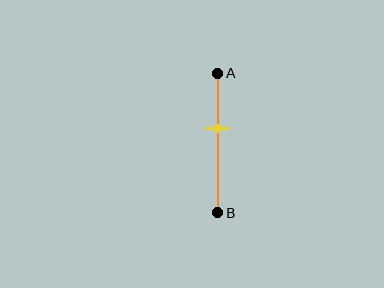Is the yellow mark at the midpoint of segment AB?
No, the mark is at about 40% from A, not at the 50% midpoint.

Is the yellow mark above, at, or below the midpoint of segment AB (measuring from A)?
The yellow mark is above the midpoint of segment AB.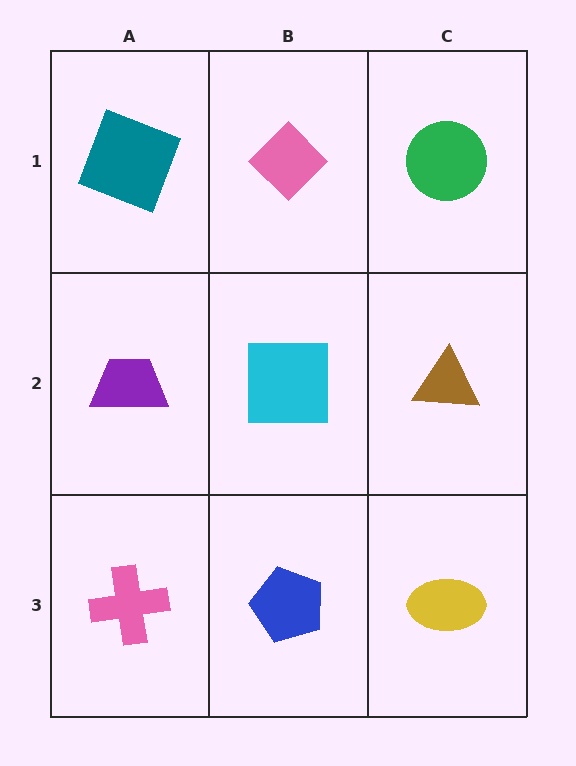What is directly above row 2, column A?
A teal square.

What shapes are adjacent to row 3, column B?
A cyan square (row 2, column B), a pink cross (row 3, column A), a yellow ellipse (row 3, column C).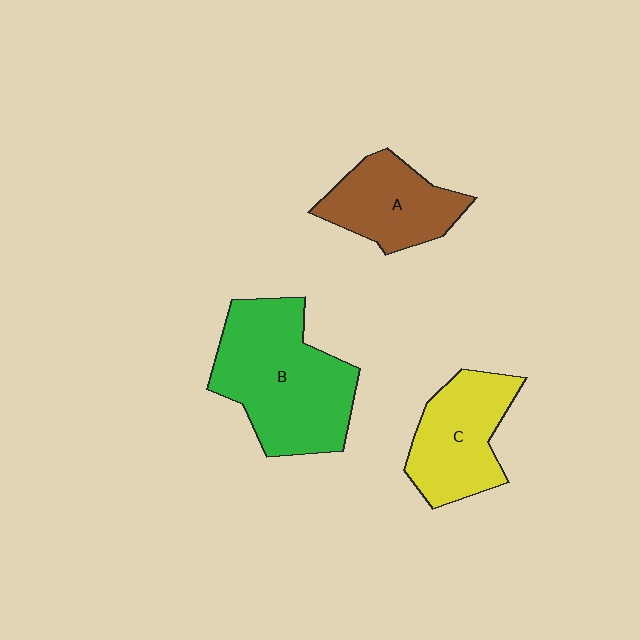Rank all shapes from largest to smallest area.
From largest to smallest: B (green), C (yellow), A (brown).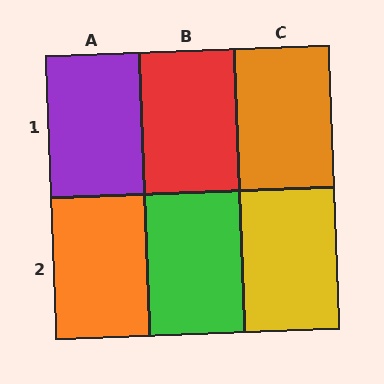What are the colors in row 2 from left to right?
Orange, green, yellow.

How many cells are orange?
2 cells are orange.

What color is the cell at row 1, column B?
Red.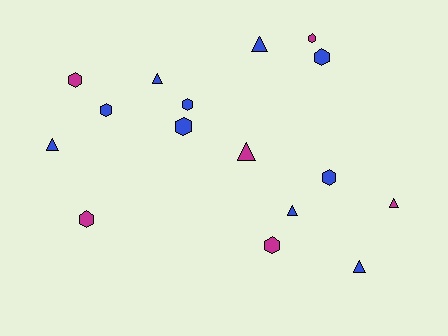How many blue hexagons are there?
There are 5 blue hexagons.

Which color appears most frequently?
Blue, with 10 objects.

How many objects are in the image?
There are 16 objects.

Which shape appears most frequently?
Hexagon, with 9 objects.